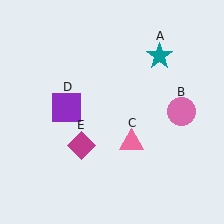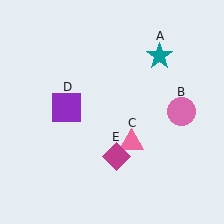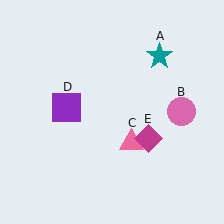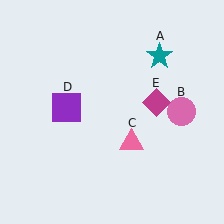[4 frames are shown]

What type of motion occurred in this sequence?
The magenta diamond (object E) rotated counterclockwise around the center of the scene.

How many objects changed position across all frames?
1 object changed position: magenta diamond (object E).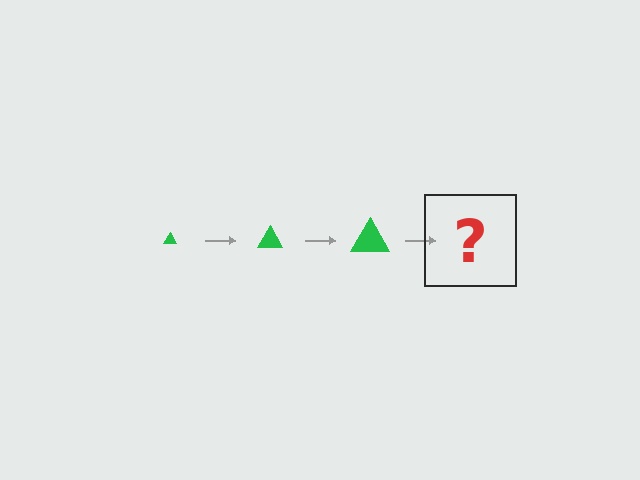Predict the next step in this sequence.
The next step is a green triangle, larger than the previous one.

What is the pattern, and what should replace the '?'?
The pattern is that the triangle gets progressively larger each step. The '?' should be a green triangle, larger than the previous one.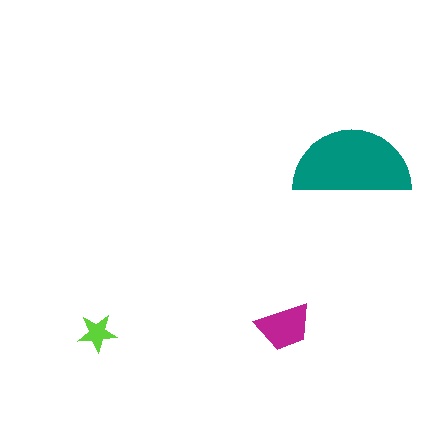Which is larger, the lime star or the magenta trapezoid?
The magenta trapezoid.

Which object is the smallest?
The lime star.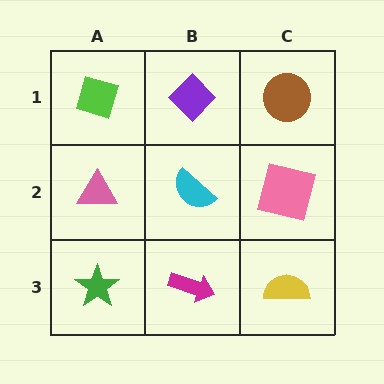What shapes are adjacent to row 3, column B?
A cyan semicircle (row 2, column B), a green star (row 3, column A), a yellow semicircle (row 3, column C).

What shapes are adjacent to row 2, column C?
A brown circle (row 1, column C), a yellow semicircle (row 3, column C), a cyan semicircle (row 2, column B).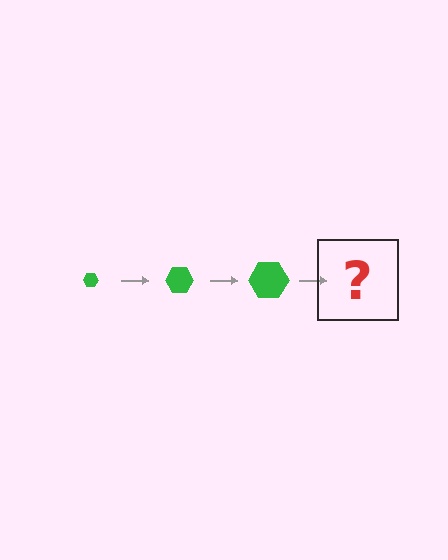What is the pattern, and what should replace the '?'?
The pattern is that the hexagon gets progressively larger each step. The '?' should be a green hexagon, larger than the previous one.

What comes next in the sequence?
The next element should be a green hexagon, larger than the previous one.